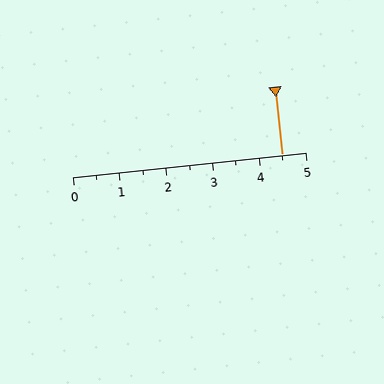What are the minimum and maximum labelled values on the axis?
The axis runs from 0 to 5.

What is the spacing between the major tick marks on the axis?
The major ticks are spaced 1 apart.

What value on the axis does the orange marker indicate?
The marker indicates approximately 4.5.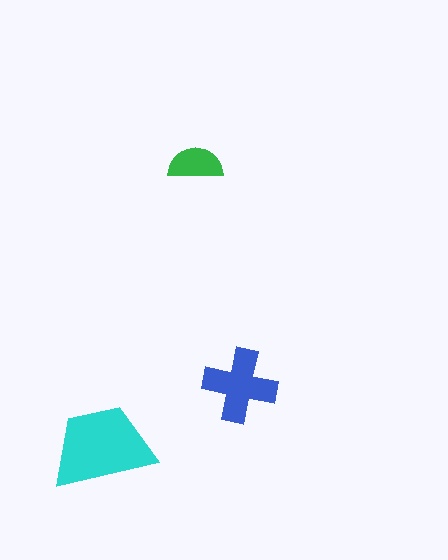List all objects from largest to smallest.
The cyan trapezoid, the blue cross, the green semicircle.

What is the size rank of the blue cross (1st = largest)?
2nd.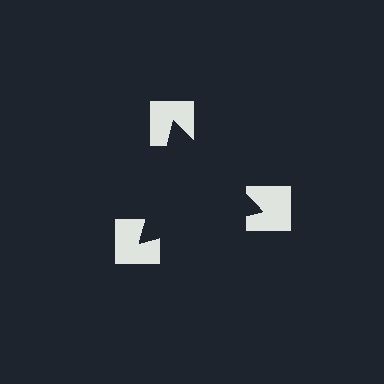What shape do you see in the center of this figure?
An illusory triangle — its edges are inferred from the aligned wedge cuts in the notched squares, not physically drawn.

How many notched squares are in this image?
There are 3 — one at each vertex of the illusory triangle.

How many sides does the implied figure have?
3 sides.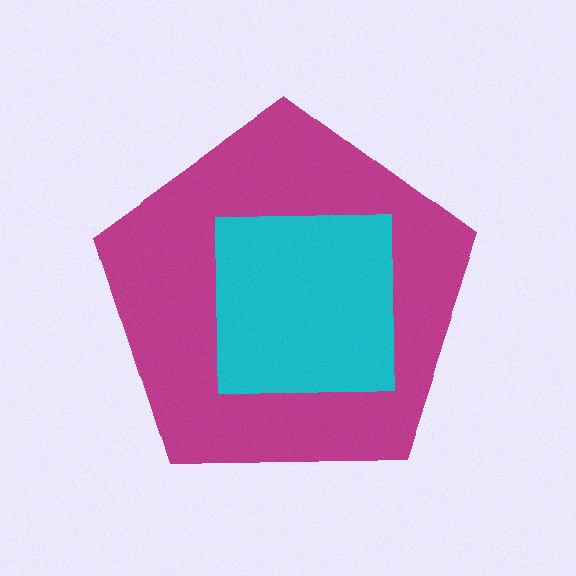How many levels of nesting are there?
2.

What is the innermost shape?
The cyan square.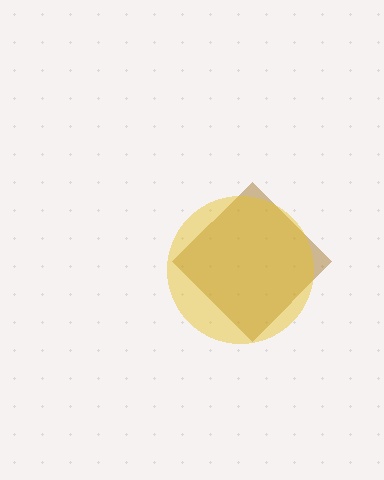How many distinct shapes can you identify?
There are 2 distinct shapes: a brown diamond, a yellow circle.